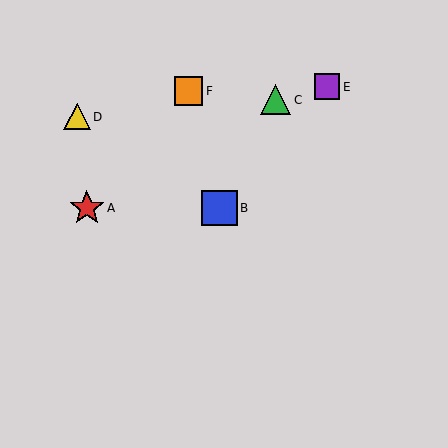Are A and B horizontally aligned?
Yes, both are at y≈208.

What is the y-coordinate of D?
Object D is at y≈117.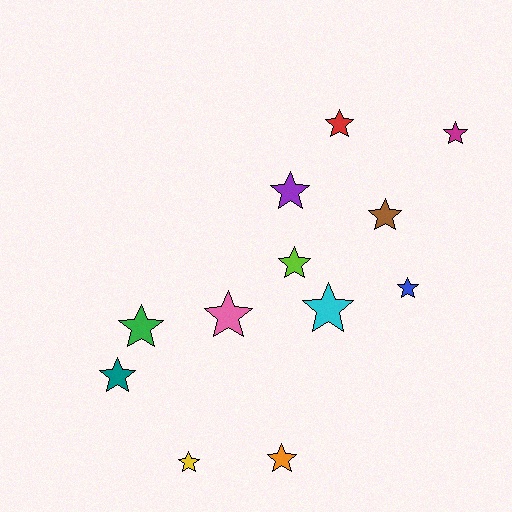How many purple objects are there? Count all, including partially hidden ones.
There is 1 purple object.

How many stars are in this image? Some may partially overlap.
There are 12 stars.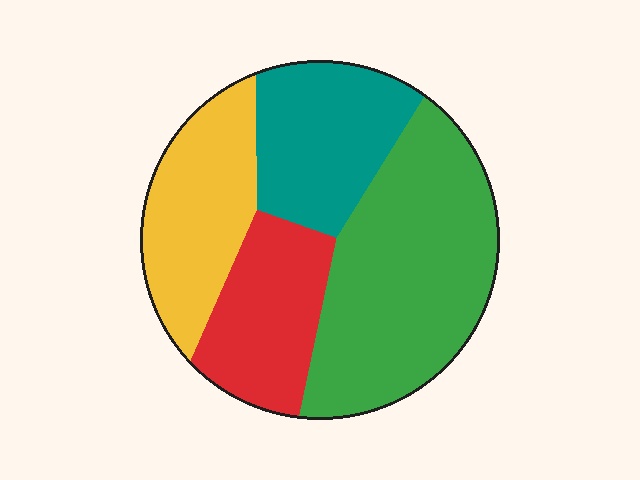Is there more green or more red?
Green.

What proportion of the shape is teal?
Teal covers around 20% of the shape.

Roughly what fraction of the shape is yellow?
Yellow takes up less than a quarter of the shape.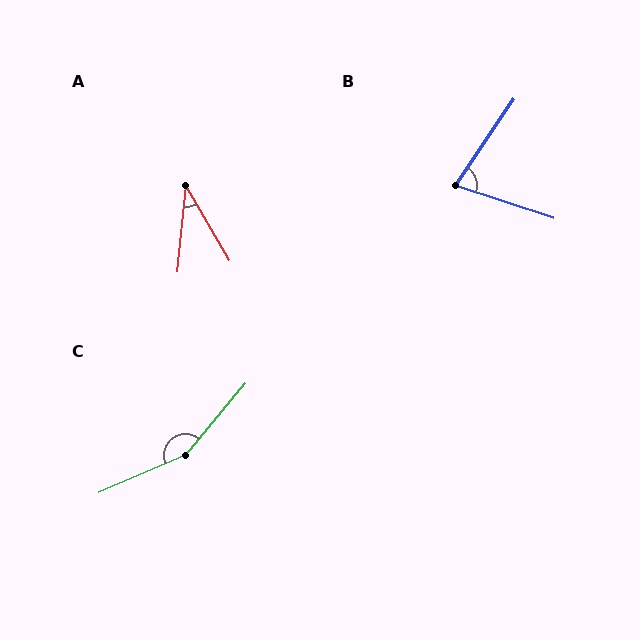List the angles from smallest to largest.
A (36°), B (75°), C (153°).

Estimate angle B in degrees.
Approximately 75 degrees.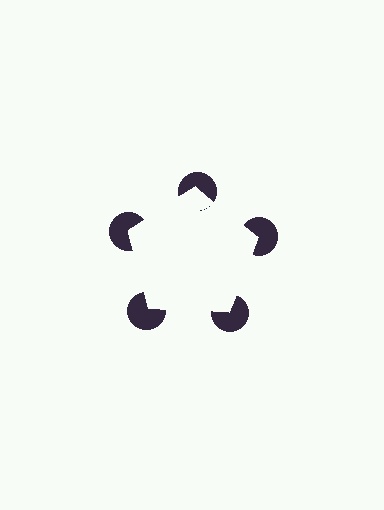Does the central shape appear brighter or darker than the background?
It typically appears slightly brighter than the background, even though no actual brightness change is drawn.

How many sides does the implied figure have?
5 sides.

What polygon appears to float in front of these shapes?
An illusory pentagon — its edges are inferred from the aligned wedge cuts in the pac-man discs, not physically drawn.